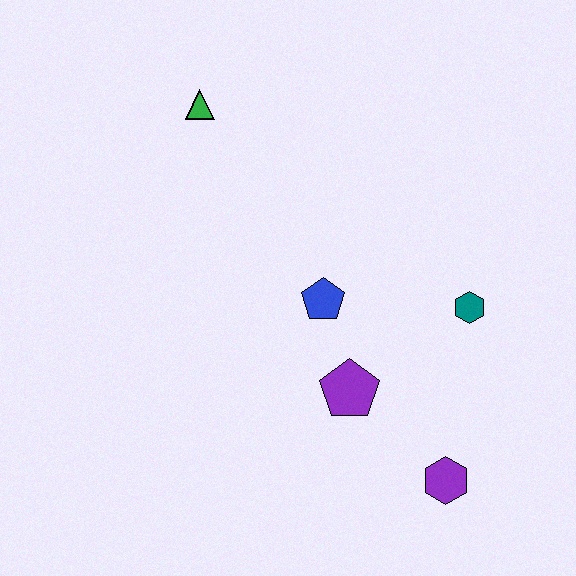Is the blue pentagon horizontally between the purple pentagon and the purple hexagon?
No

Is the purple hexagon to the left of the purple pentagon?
No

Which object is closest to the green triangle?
The blue pentagon is closest to the green triangle.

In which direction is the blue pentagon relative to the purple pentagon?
The blue pentagon is above the purple pentagon.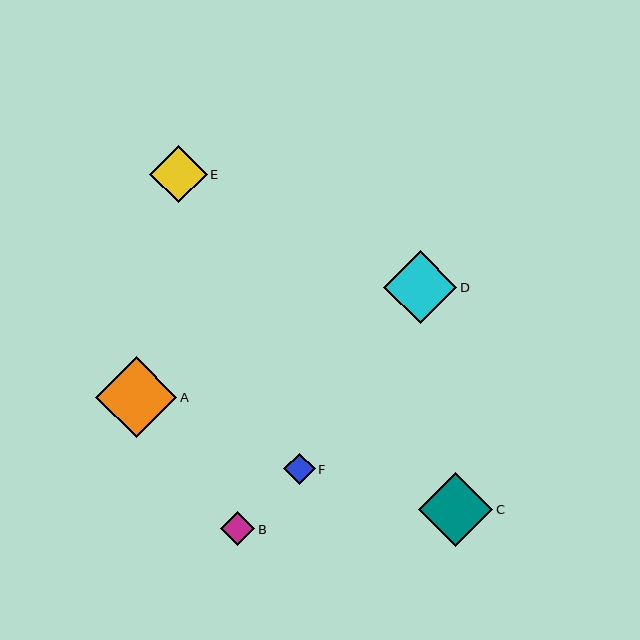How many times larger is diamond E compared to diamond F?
Diamond E is approximately 1.8 times the size of diamond F.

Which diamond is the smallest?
Diamond F is the smallest with a size of approximately 32 pixels.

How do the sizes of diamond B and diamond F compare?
Diamond B and diamond F are approximately the same size.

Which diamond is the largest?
Diamond A is the largest with a size of approximately 81 pixels.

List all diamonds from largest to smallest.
From largest to smallest: A, C, D, E, B, F.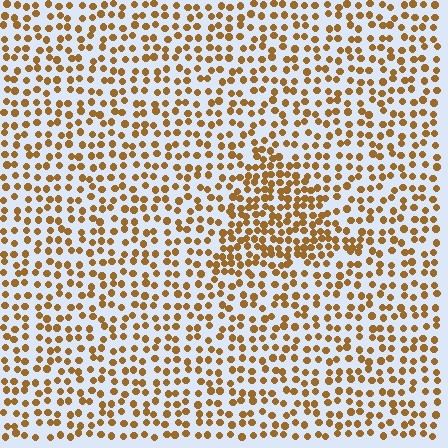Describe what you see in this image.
The image contains small brown elements arranged at two different densities. A triangle-shaped region is visible where the elements are more densely packed than the surrounding area.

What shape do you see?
I see a triangle.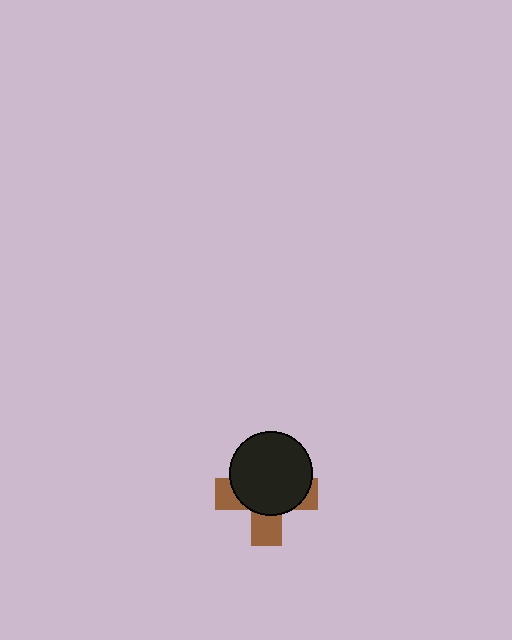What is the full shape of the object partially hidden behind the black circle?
The partially hidden object is a brown cross.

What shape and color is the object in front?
The object in front is a black circle.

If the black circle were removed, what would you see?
You would see the complete brown cross.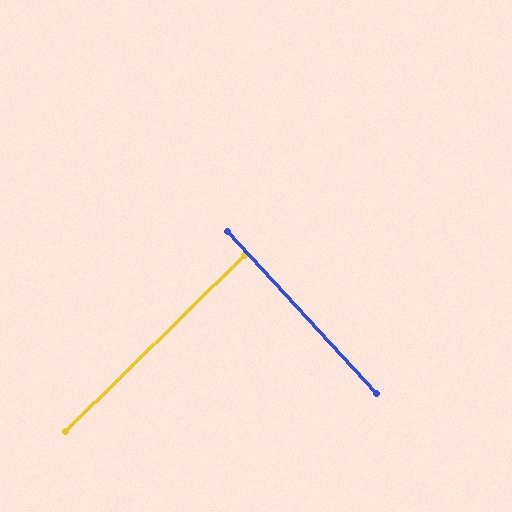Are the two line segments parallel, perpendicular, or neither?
Perpendicular — they meet at approximately 88°.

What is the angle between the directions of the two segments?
Approximately 88 degrees.